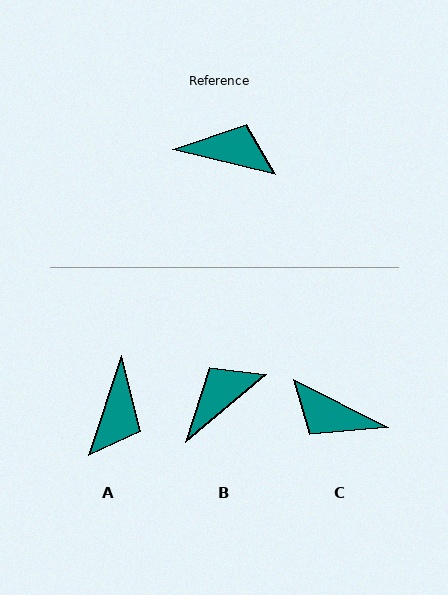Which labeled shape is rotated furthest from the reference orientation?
C, about 166 degrees away.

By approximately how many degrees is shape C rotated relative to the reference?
Approximately 166 degrees counter-clockwise.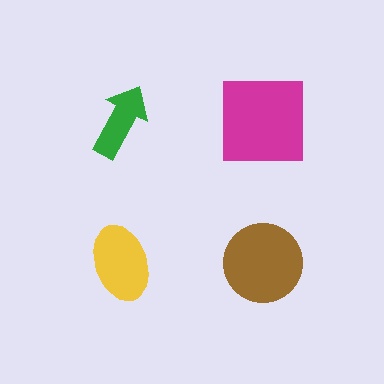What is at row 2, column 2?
A brown circle.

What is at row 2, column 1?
A yellow ellipse.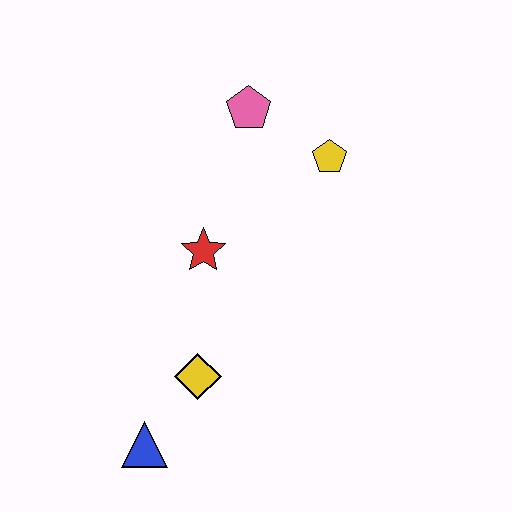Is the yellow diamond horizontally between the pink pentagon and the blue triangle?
Yes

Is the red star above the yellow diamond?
Yes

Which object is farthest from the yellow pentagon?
The blue triangle is farthest from the yellow pentagon.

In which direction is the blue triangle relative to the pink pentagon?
The blue triangle is below the pink pentagon.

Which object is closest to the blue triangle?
The yellow diamond is closest to the blue triangle.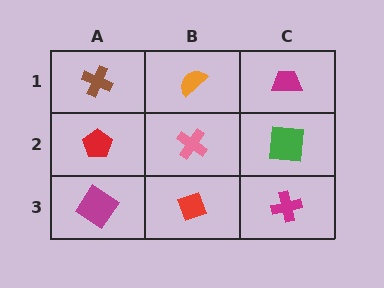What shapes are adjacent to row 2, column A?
A brown cross (row 1, column A), a magenta diamond (row 3, column A), a pink cross (row 2, column B).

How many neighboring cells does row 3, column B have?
3.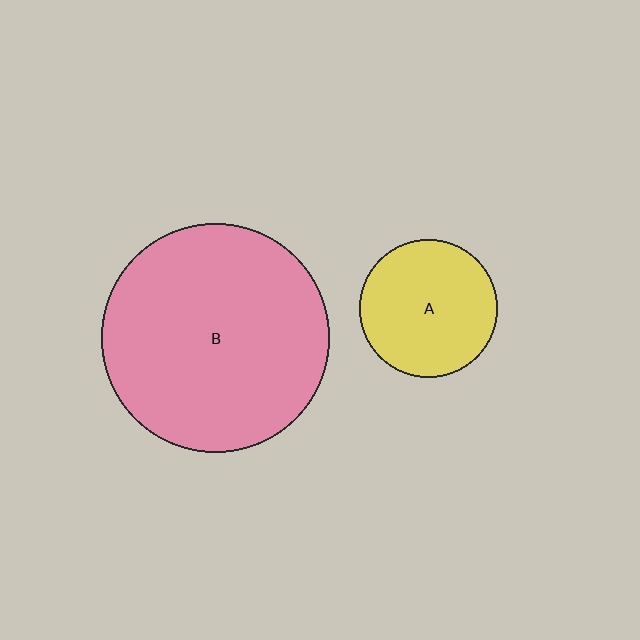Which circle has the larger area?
Circle B (pink).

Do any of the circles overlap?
No, none of the circles overlap.